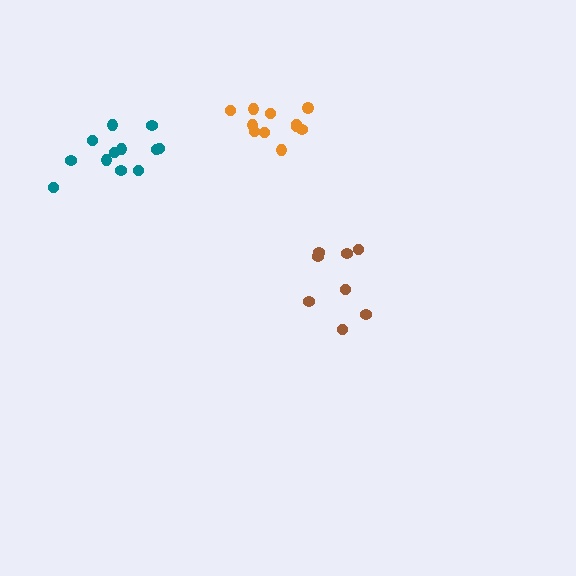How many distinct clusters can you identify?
There are 3 distinct clusters.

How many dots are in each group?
Group 1: 8 dots, Group 2: 12 dots, Group 3: 11 dots (31 total).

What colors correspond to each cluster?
The clusters are colored: brown, teal, orange.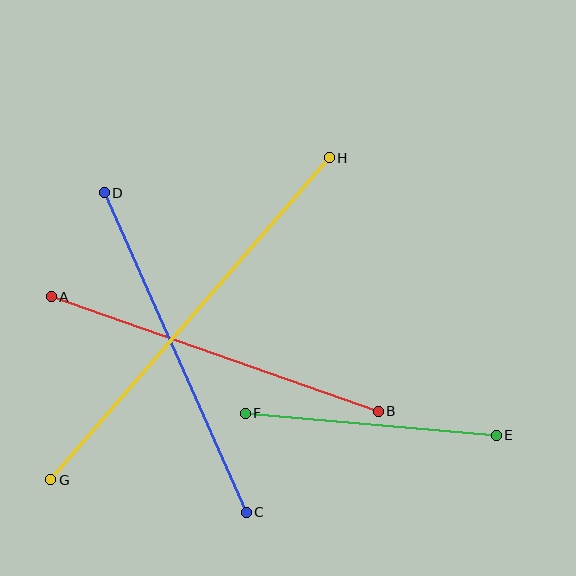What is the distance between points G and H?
The distance is approximately 426 pixels.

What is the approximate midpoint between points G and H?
The midpoint is at approximately (190, 319) pixels.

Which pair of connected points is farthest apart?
Points G and H are farthest apart.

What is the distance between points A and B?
The distance is approximately 346 pixels.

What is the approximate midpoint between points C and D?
The midpoint is at approximately (175, 353) pixels.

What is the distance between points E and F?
The distance is approximately 252 pixels.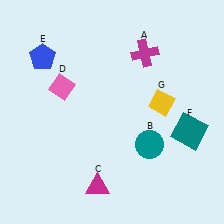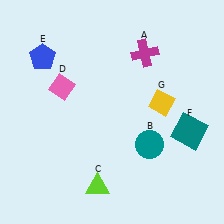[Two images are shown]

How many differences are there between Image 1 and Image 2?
There is 1 difference between the two images.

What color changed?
The triangle (C) changed from magenta in Image 1 to lime in Image 2.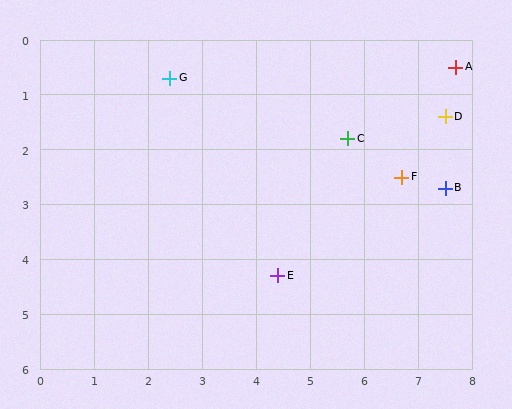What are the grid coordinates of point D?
Point D is at approximately (7.5, 1.4).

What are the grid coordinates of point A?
Point A is at approximately (7.7, 0.5).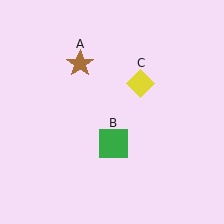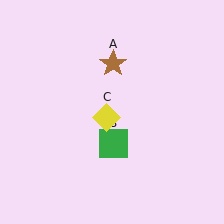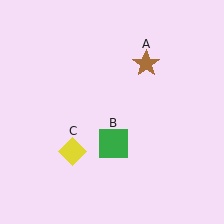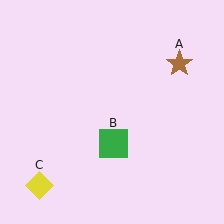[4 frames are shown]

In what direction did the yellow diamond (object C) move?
The yellow diamond (object C) moved down and to the left.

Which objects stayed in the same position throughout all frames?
Green square (object B) remained stationary.